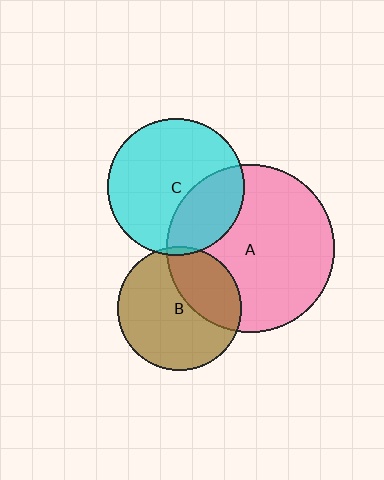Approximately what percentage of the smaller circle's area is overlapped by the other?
Approximately 30%.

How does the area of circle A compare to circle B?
Approximately 1.8 times.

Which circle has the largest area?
Circle A (pink).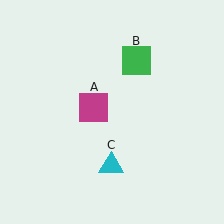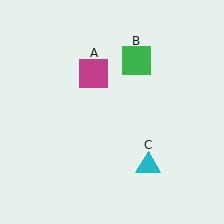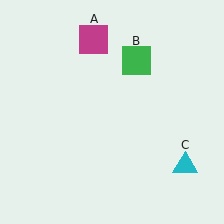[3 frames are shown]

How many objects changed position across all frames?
2 objects changed position: magenta square (object A), cyan triangle (object C).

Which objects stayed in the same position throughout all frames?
Green square (object B) remained stationary.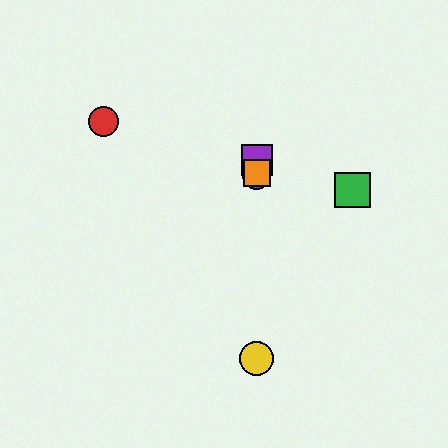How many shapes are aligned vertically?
4 shapes (the blue circle, the yellow circle, the purple square, the orange square) are aligned vertically.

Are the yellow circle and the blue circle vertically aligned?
Yes, both are at x≈257.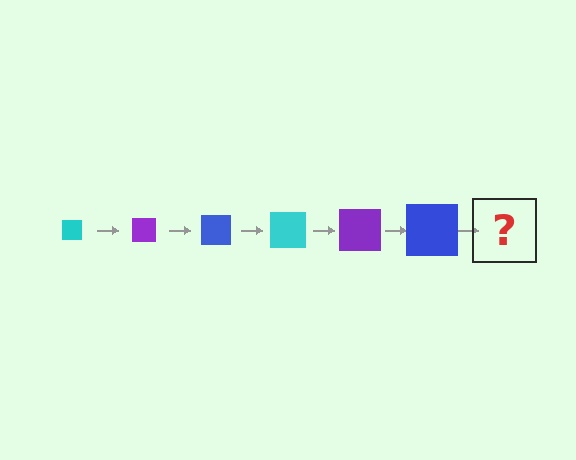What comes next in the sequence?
The next element should be a cyan square, larger than the previous one.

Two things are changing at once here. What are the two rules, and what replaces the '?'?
The two rules are that the square grows larger each step and the color cycles through cyan, purple, and blue. The '?' should be a cyan square, larger than the previous one.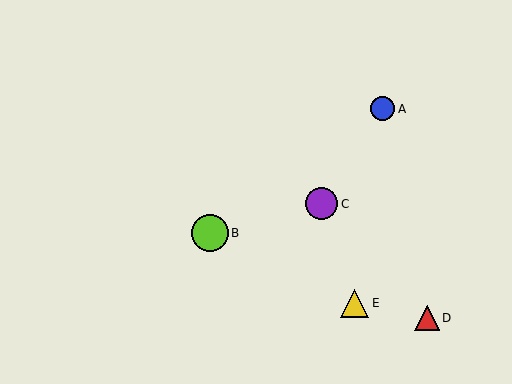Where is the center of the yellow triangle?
The center of the yellow triangle is at (355, 303).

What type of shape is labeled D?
Shape D is a red triangle.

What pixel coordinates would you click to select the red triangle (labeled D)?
Click at (427, 318) to select the red triangle D.